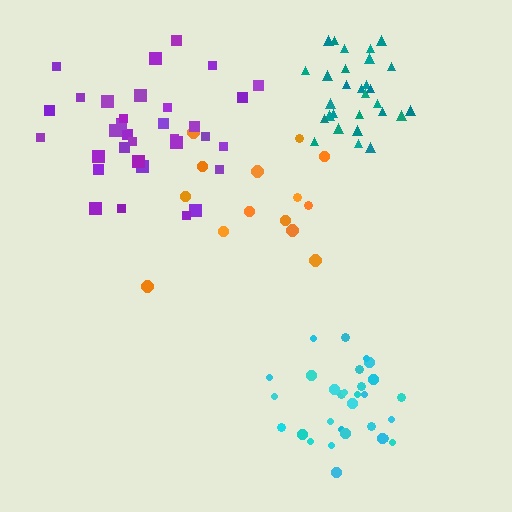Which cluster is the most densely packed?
Teal.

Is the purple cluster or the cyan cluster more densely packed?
Cyan.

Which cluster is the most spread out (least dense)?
Orange.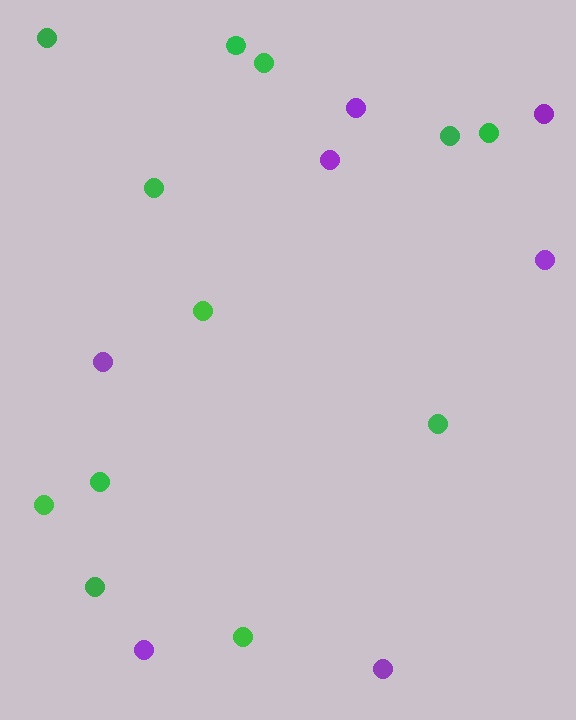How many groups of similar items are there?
There are 2 groups: one group of green circles (12) and one group of purple circles (7).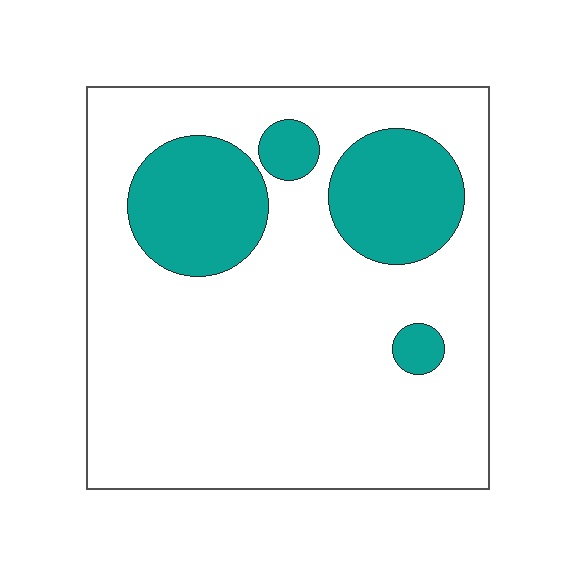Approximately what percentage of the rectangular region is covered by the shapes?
Approximately 20%.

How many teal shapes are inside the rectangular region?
4.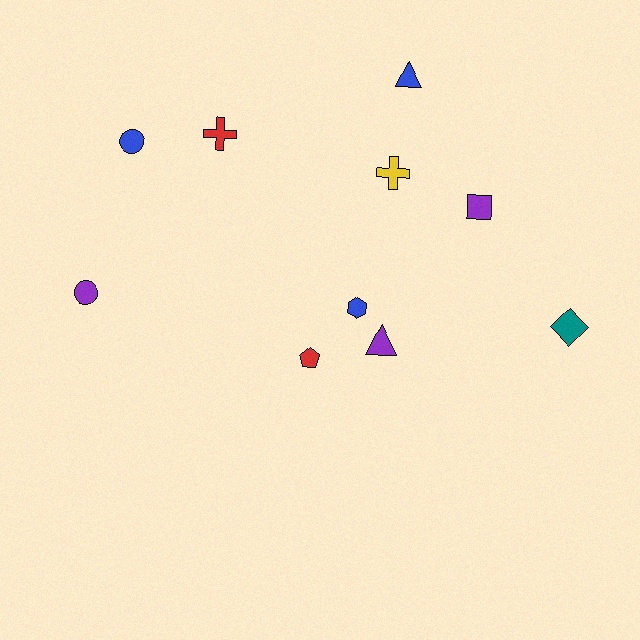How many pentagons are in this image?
There is 1 pentagon.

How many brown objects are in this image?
There are no brown objects.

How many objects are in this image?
There are 10 objects.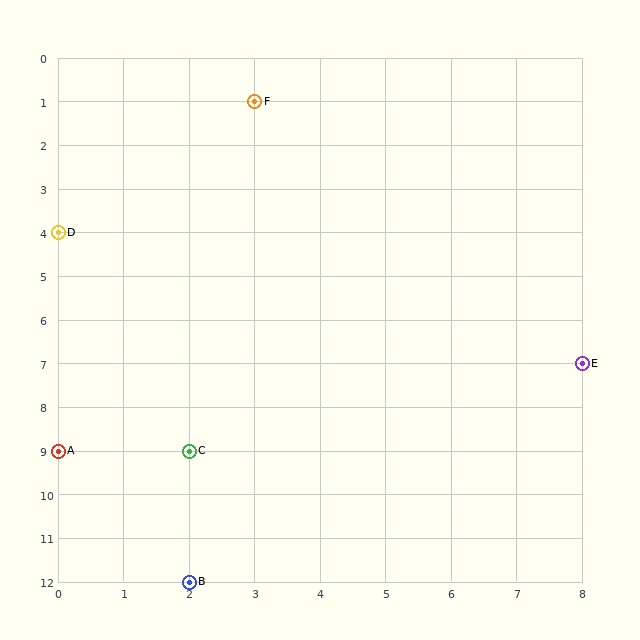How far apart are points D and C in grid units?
Points D and C are 2 columns and 5 rows apart (about 5.4 grid units diagonally).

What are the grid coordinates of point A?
Point A is at grid coordinates (0, 9).